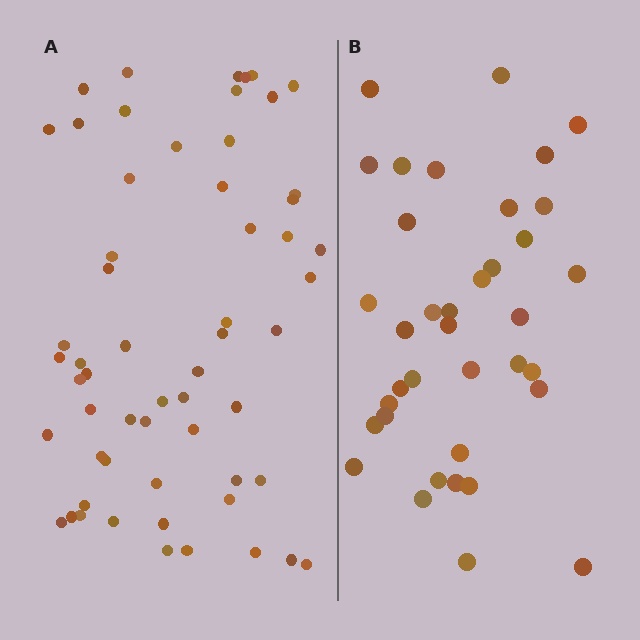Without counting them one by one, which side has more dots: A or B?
Region A (the left region) has more dots.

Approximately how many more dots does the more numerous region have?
Region A has approximately 20 more dots than region B.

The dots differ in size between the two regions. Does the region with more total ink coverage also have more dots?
No. Region B has more total ink coverage because its dots are larger, but region A actually contains more individual dots. Total area can be misleading — the number of items is what matters here.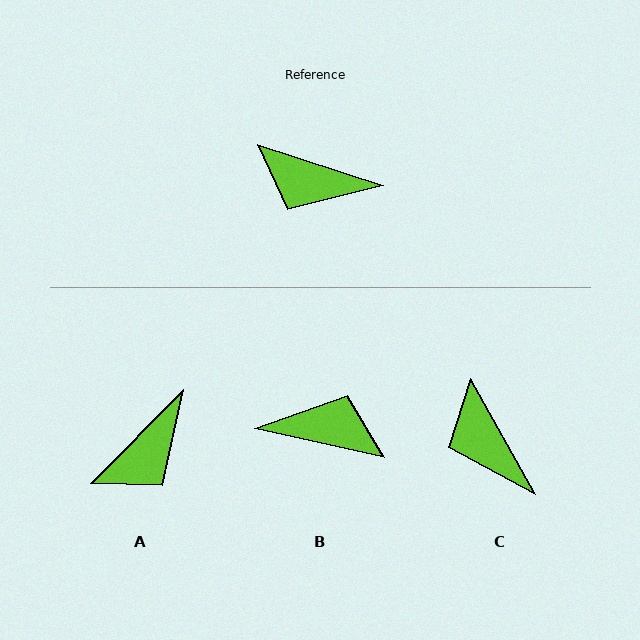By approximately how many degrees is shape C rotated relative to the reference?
Approximately 42 degrees clockwise.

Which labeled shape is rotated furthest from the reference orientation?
B, about 174 degrees away.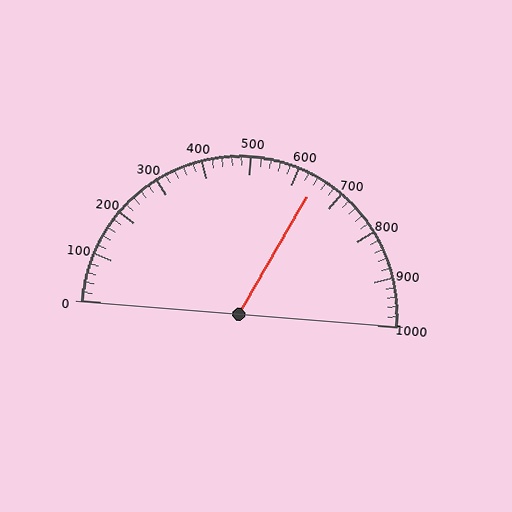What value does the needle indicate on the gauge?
The needle indicates approximately 640.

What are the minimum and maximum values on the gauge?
The gauge ranges from 0 to 1000.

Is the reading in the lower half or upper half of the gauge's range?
The reading is in the upper half of the range (0 to 1000).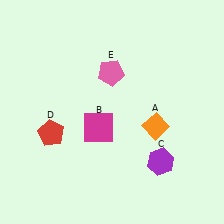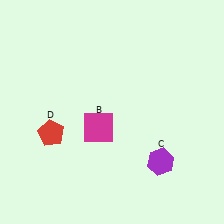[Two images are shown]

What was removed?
The pink pentagon (E), the orange diamond (A) were removed in Image 2.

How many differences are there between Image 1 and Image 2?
There are 2 differences between the two images.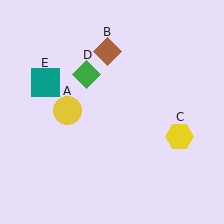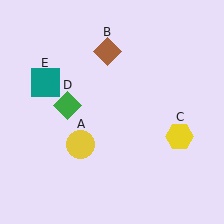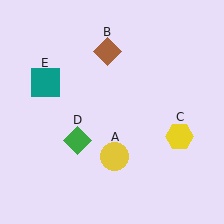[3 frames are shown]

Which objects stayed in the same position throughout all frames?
Brown diamond (object B) and yellow hexagon (object C) and teal square (object E) remained stationary.